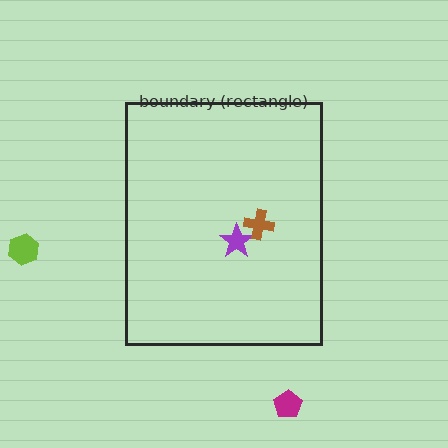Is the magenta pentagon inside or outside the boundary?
Outside.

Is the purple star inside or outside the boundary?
Inside.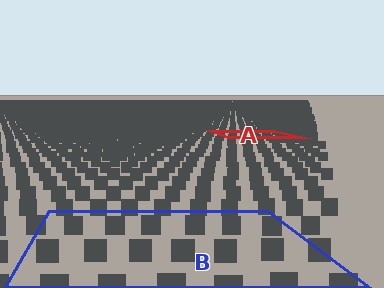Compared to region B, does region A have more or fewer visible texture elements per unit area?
Region A has more texture elements per unit area — they are packed more densely because it is farther away.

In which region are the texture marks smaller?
The texture marks are smaller in region A, because it is farther away.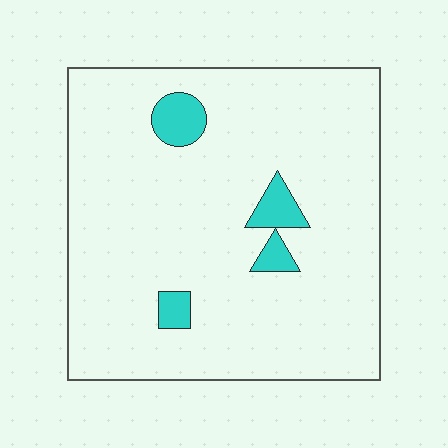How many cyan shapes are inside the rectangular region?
4.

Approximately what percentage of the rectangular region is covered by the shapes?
Approximately 5%.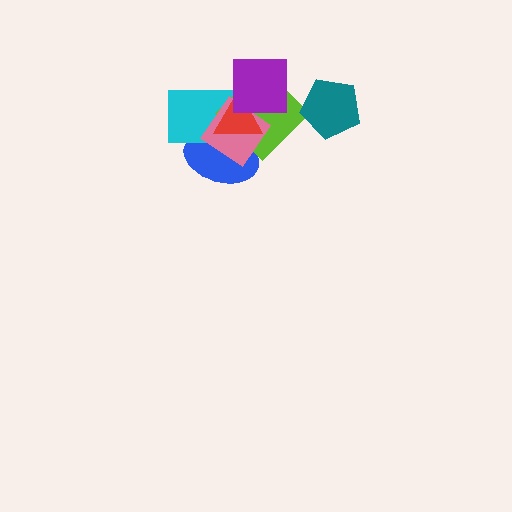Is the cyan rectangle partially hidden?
Yes, it is partially covered by another shape.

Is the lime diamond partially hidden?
Yes, it is partially covered by another shape.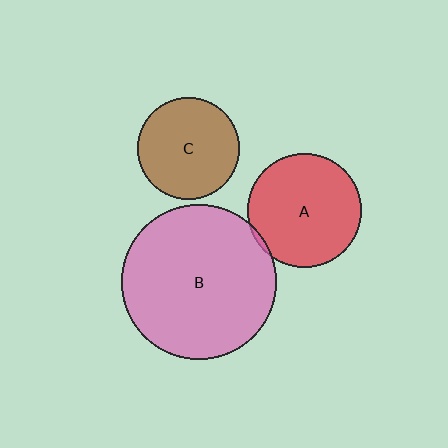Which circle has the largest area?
Circle B (pink).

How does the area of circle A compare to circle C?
Approximately 1.2 times.